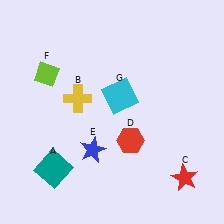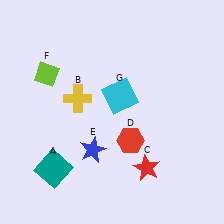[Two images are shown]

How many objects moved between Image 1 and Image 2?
1 object moved between the two images.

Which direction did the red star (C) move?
The red star (C) moved left.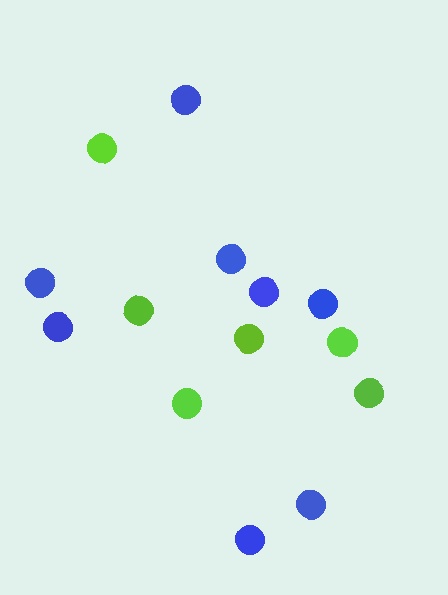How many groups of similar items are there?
There are 2 groups: one group of blue circles (8) and one group of lime circles (6).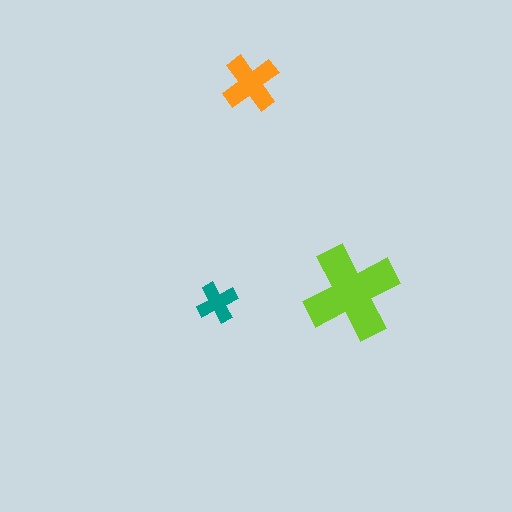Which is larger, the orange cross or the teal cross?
The orange one.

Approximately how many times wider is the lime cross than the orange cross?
About 1.5 times wider.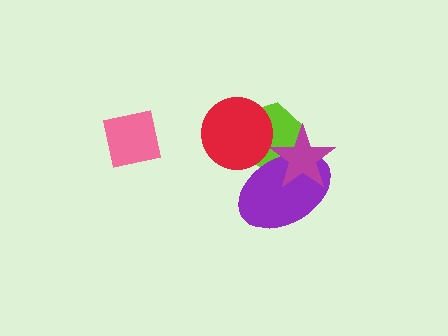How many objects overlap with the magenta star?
2 objects overlap with the magenta star.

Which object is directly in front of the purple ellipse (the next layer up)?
The red circle is directly in front of the purple ellipse.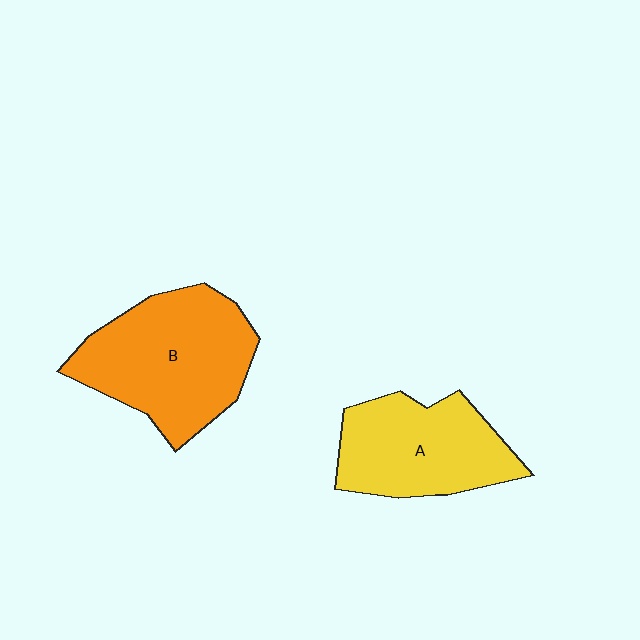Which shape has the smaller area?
Shape A (yellow).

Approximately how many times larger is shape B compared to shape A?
Approximately 1.3 times.